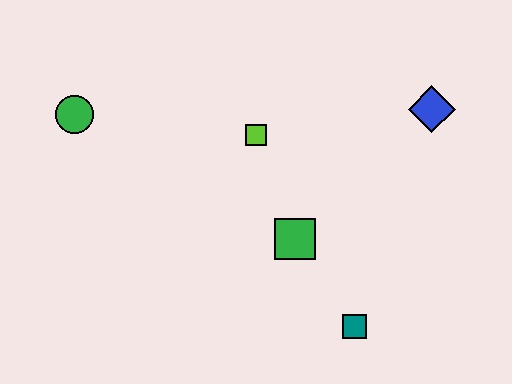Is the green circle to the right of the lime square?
No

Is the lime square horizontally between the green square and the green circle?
Yes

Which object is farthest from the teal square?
The green circle is farthest from the teal square.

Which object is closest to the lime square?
The green square is closest to the lime square.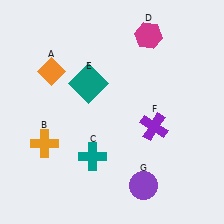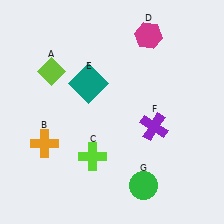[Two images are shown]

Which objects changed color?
A changed from orange to lime. C changed from teal to lime. G changed from purple to green.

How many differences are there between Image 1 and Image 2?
There are 3 differences between the two images.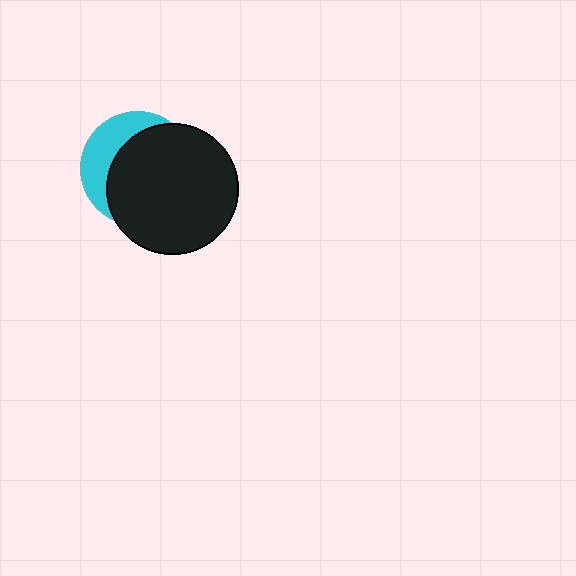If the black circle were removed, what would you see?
You would see the complete cyan circle.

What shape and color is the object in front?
The object in front is a black circle.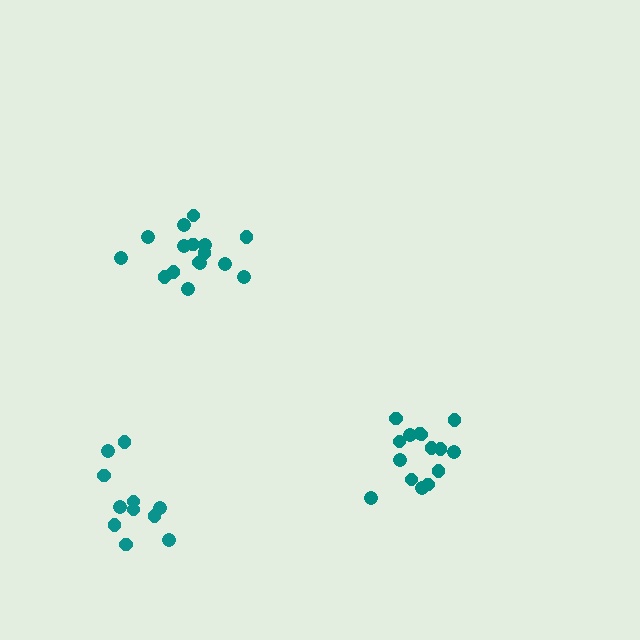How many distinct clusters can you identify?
There are 3 distinct clusters.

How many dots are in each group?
Group 1: 16 dots, Group 2: 15 dots, Group 3: 11 dots (42 total).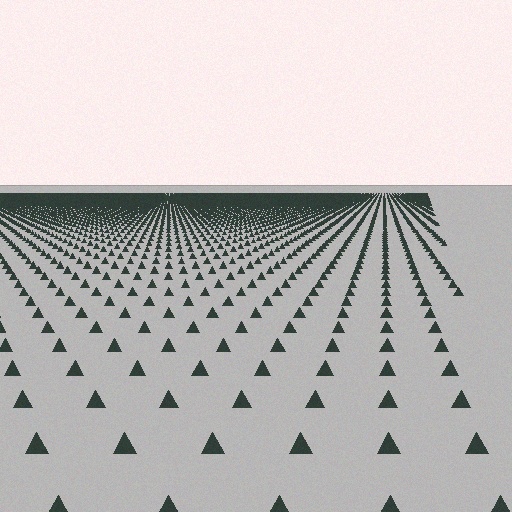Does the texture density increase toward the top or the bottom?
Density increases toward the top.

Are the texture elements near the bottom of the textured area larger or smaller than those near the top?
Larger. Near the bottom, elements are closer to the viewer and appear at a bigger on-screen size.